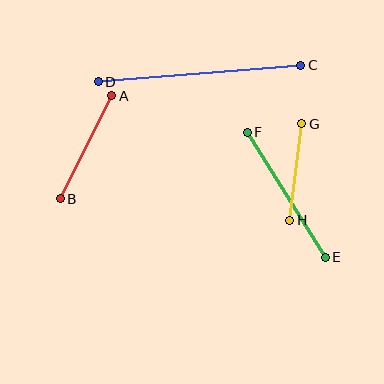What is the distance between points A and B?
The distance is approximately 115 pixels.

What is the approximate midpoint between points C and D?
The midpoint is at approximately (199, 74) pixels.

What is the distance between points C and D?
The distance is approximately 203 pixels.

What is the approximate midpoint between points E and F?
The midpoint is at approximately (286, 195) pixels.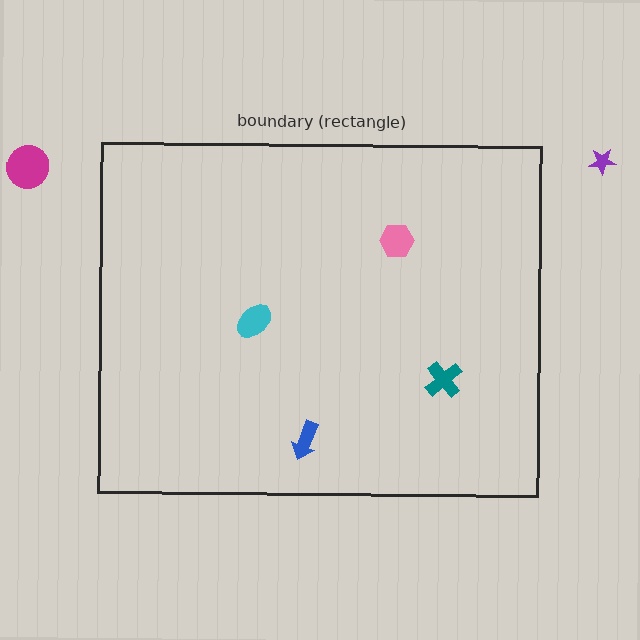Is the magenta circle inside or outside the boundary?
Outside.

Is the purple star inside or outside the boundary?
Outside.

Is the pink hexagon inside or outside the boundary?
Inside.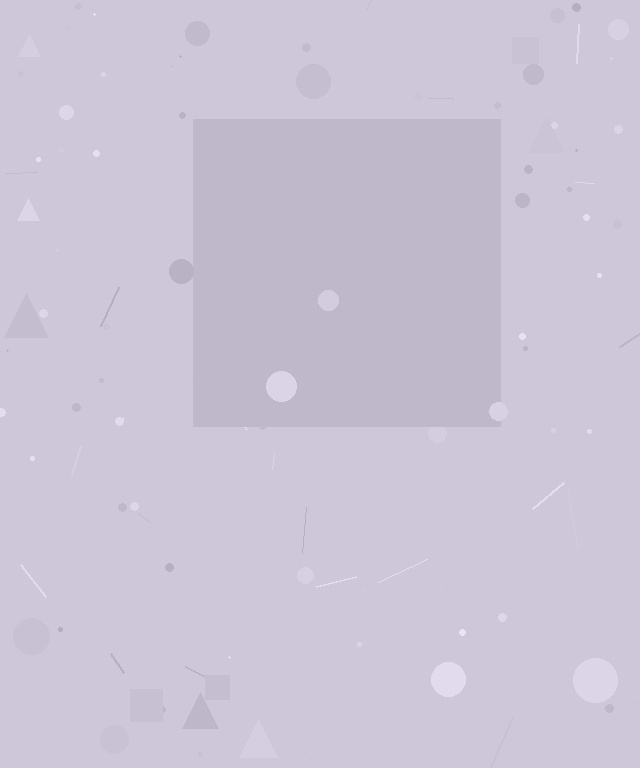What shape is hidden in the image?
A square is hidden in the image.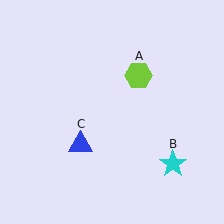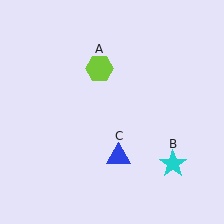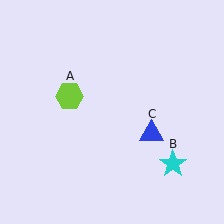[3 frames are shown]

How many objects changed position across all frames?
2 objects changed position: lime hexagon (object A), blue triangle (object C).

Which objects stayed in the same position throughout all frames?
Cyan star (object B) remained stationary.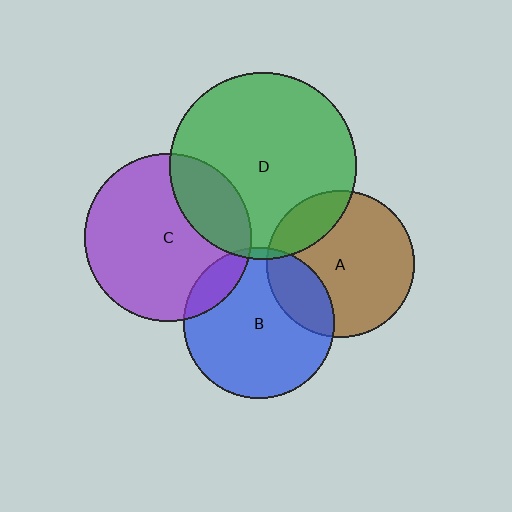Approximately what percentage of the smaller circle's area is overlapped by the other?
Approximately 20%.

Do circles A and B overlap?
Yes.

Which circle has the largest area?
Circle D (green).